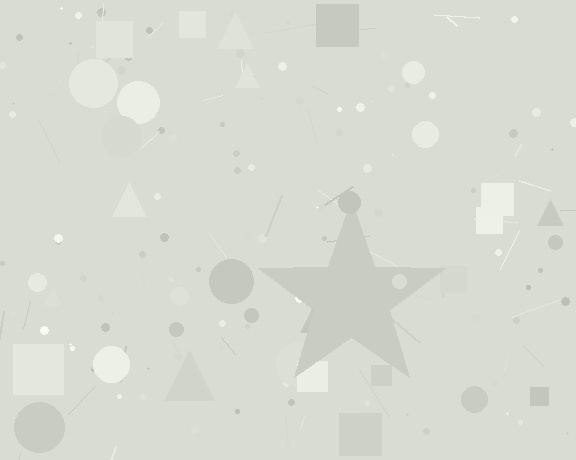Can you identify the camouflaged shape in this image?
The camouflaged shape is a star.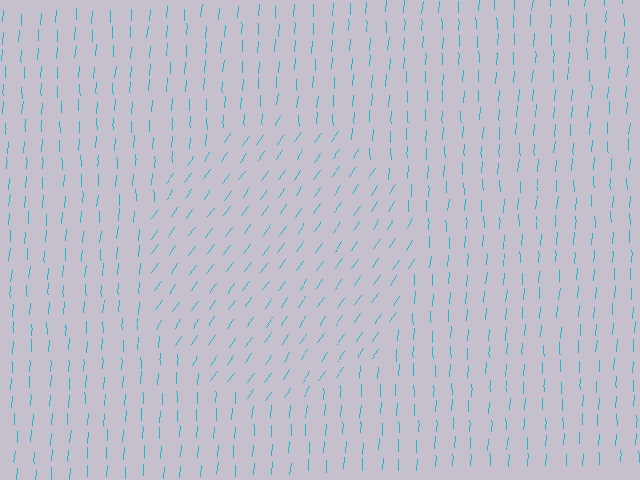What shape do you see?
I see a circle.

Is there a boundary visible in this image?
Yes, there is a texture boundary formed by a change in line orientation.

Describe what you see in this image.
The image is filled with small cyan line segments. A circle region in the image has lines oriented differently from the surrounding lines, creating a visible texture boundary.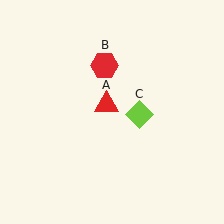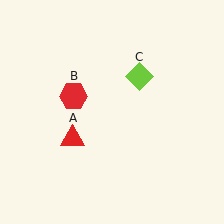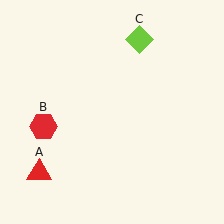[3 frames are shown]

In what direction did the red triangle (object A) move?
The red triangle (object A) moved down and to the left.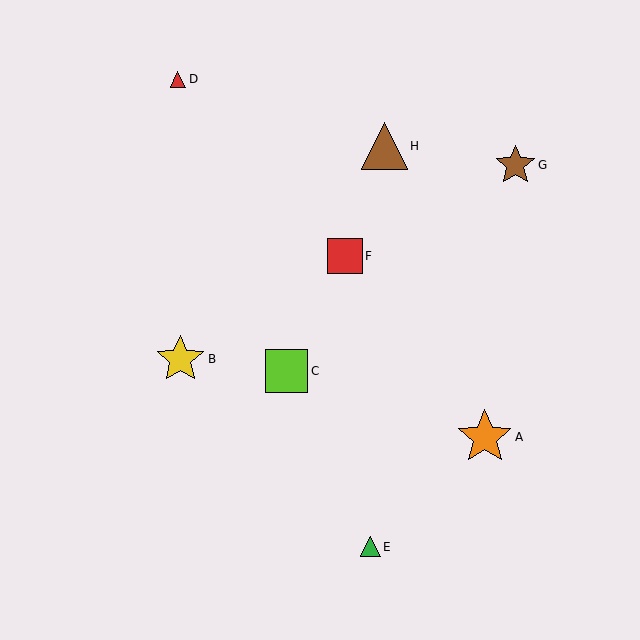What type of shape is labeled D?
Shape D is a red triangle.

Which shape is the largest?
The orange star (labeled A) is the largest.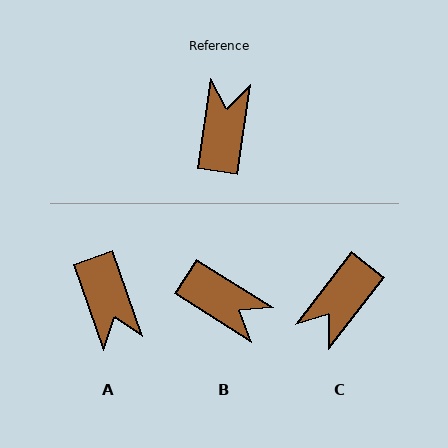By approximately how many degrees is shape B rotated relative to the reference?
Approximately 114 degrees clockwise.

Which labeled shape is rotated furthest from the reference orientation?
A, about 152 degrees away.